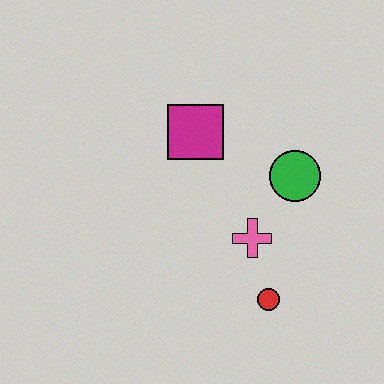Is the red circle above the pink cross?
No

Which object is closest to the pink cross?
The red circle is closest to the pink cross.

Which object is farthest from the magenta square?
The red circle is farthest from the magenta square.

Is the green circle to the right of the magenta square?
Yes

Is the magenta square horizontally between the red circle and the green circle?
No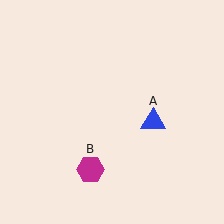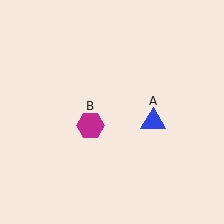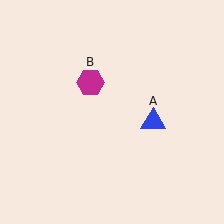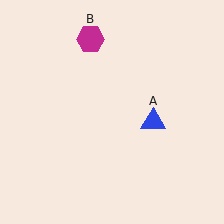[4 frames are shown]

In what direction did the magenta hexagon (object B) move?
The magenta hexagon (object B) moved up.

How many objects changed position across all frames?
1 object changed position: magenta hexagon (object B).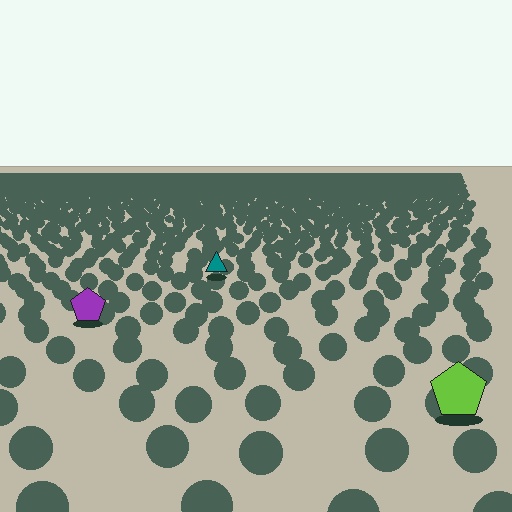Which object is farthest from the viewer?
The teal triangle is farthest from the viewer. It appears smaller and the ground texture around it is denser.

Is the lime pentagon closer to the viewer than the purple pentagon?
Yes. The lime pentagon is closer — you can tell from the texture gradient: the ground texture is coarser near it.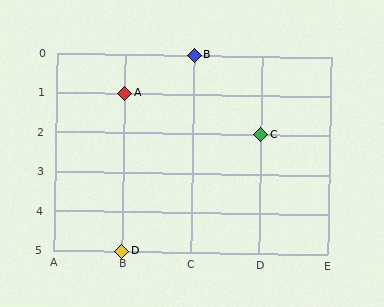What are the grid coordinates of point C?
Point C is at grid coordinates (D, 2).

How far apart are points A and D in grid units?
Points A and D are 4 rows apart.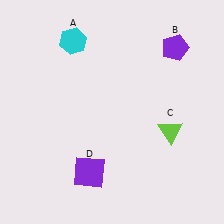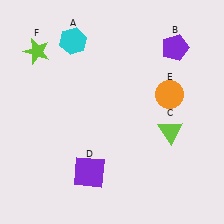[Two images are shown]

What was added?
An orange circle (E), a lime star (F) were added in Image 2.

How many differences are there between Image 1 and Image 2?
There are 2 differences between the two images.